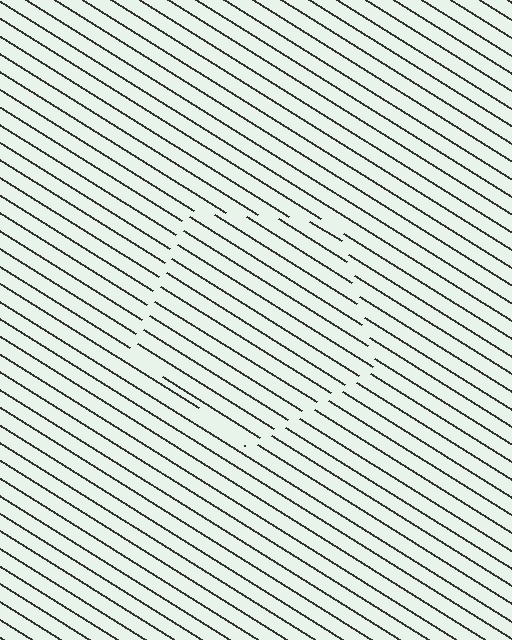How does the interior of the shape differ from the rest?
The interior of the shape contains the same grating, shifted by half a period — the contour is defined by the phase discontinuity where line-ends from the inner and outer gratings abut.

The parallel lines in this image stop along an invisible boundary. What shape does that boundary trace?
An illusory pentagon. The interior of the shape contains the same grating, shifted by half a period — the contour is defined by the phase discontinuity where line-ends from the inner and outer gratings abut.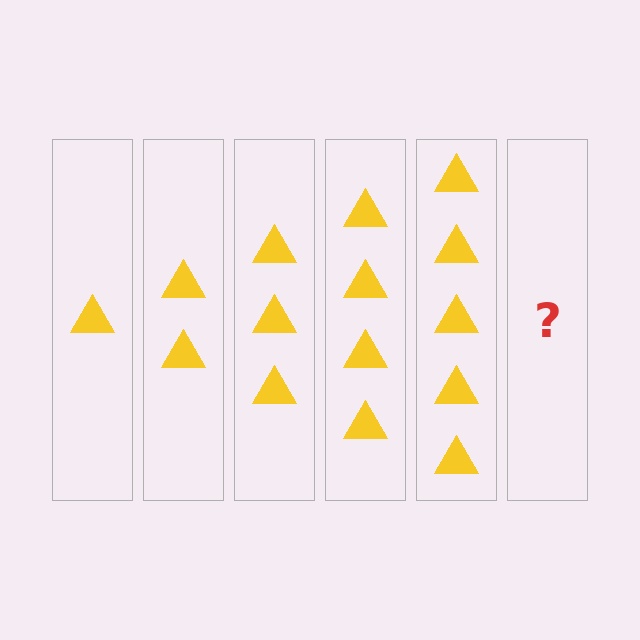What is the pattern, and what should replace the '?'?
The pattern is that each step adds one more triangle. The '?' should be 6 triangles.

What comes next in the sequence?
The next element should be 6 triangles.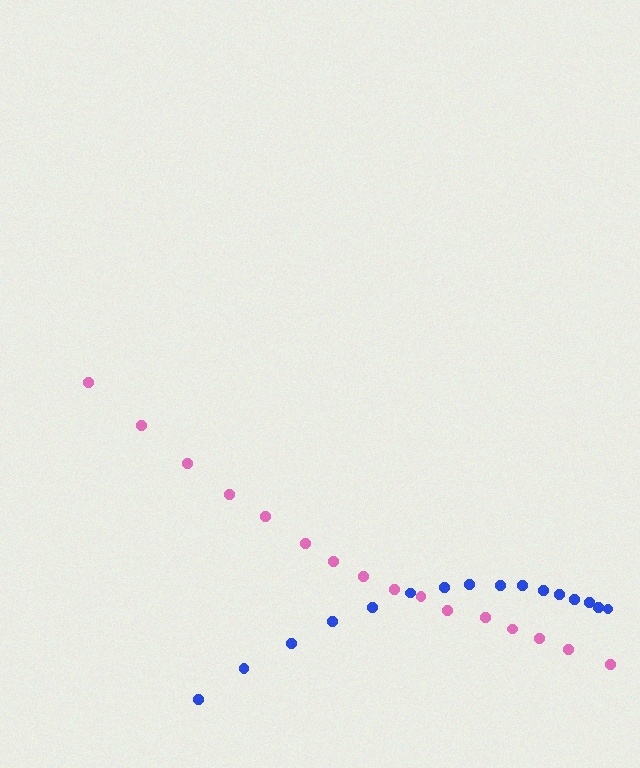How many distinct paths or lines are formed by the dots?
There are 2 distinct paths.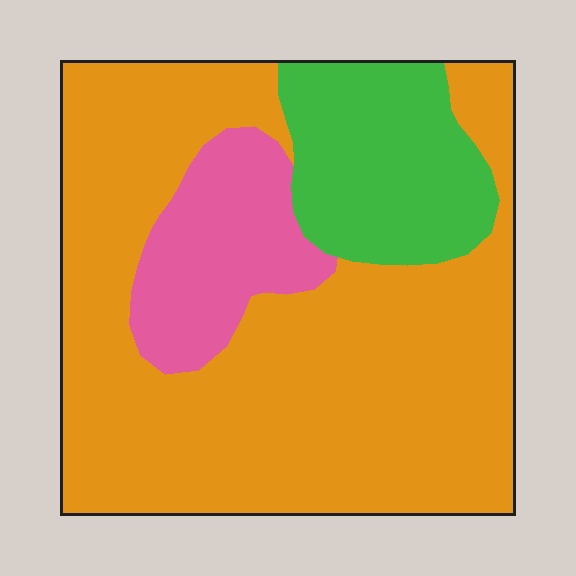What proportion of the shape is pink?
Pink takes up about one eighth (1/8) of the shape.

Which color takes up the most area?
Orange, at roughly 70%.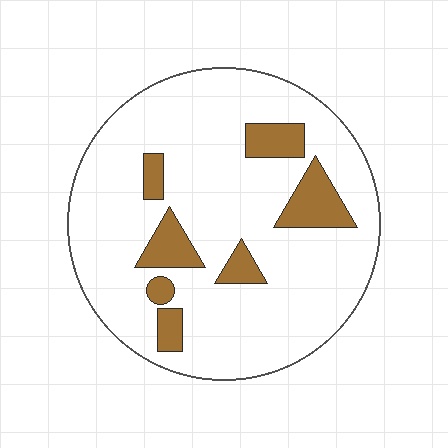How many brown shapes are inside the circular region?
7.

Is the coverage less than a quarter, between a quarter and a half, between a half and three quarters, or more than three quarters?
Less than a quarter.